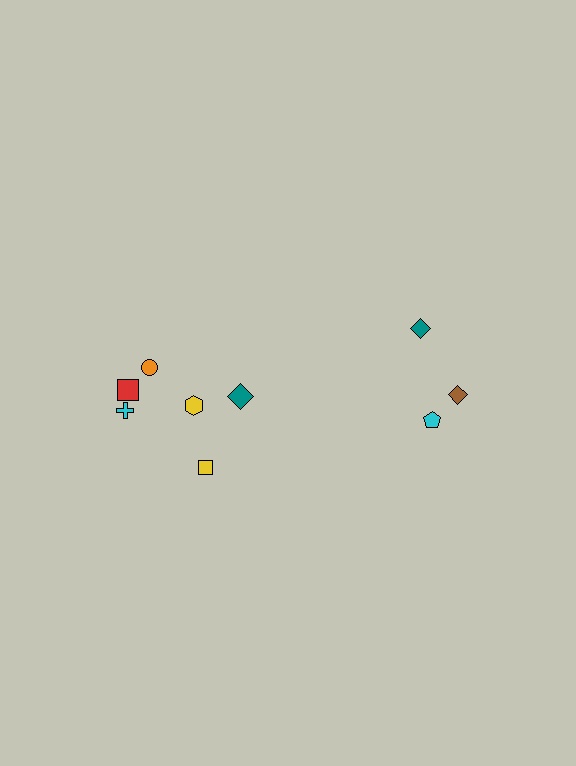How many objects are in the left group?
There are 6 objects.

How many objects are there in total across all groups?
There are 9 objects.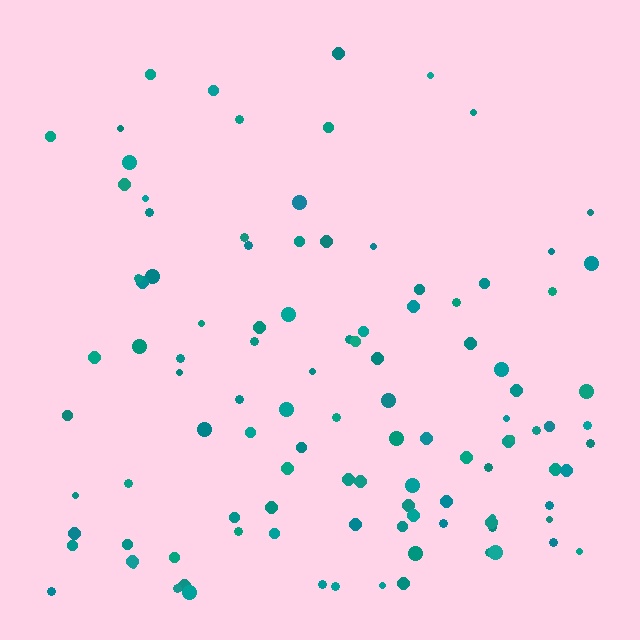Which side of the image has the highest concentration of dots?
The bottom.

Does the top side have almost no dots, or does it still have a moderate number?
Still a moderate number, just noticeably fewer than the bottom.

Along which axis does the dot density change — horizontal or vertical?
Vertical.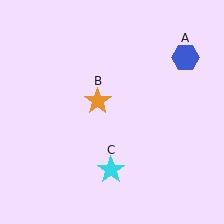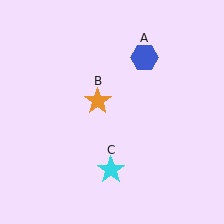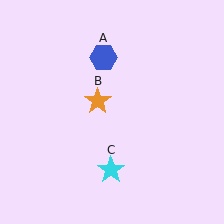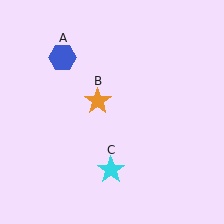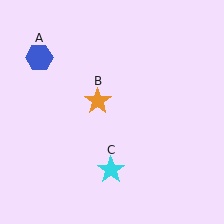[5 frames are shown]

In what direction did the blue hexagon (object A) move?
The blue hexagon (object A) moved left.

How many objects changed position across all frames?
1 object changed position: blue hexagon (object A).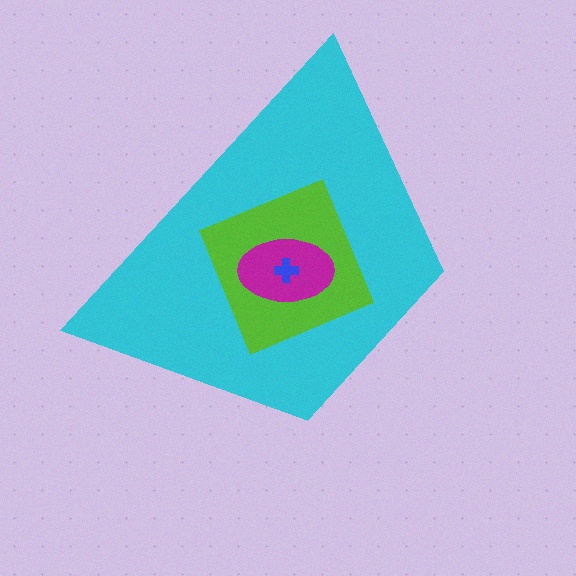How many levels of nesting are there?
4.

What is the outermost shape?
The cyan trapezoid.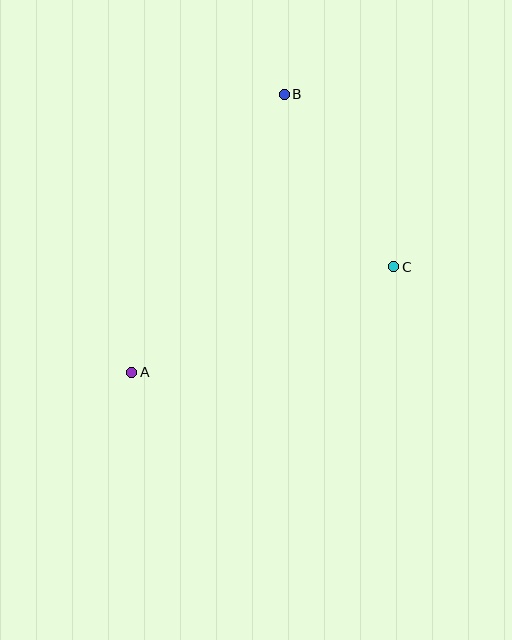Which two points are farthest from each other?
Points A and B are farthest from each other.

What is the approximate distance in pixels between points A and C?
The distance between A and C is approximately 283 pixels.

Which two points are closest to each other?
Points B and C are closest to each other.